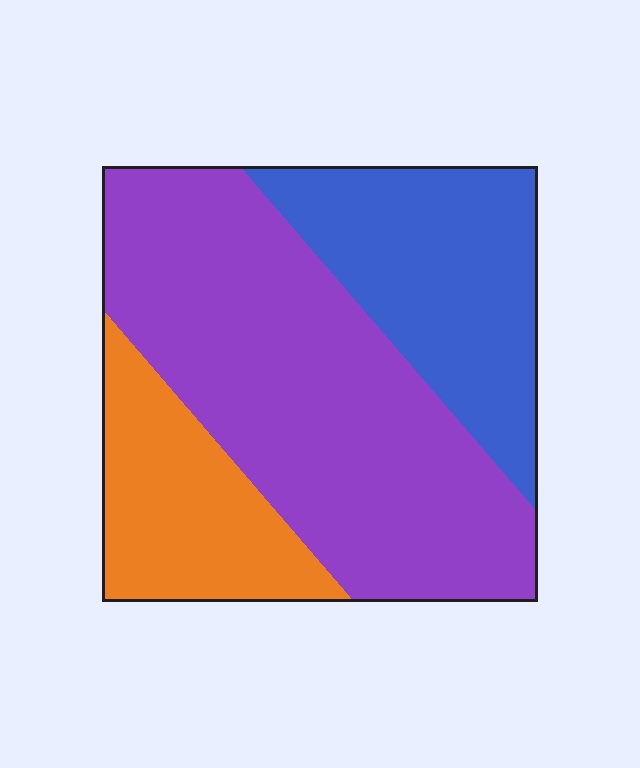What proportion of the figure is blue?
Blue takes up between a quarter and a half of the figure.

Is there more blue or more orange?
Blue.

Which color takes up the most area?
Purple, at roughly 55%.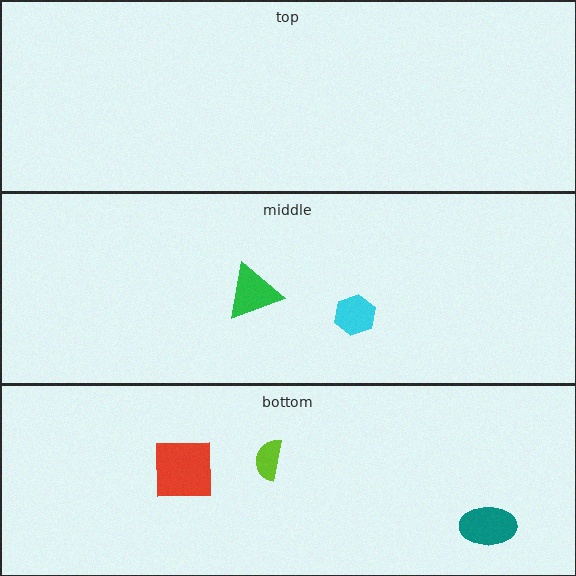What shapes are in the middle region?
The cyan hexagon, the green triangle.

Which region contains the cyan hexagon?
The middle region.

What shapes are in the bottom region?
The lime semicircle, the teal ellipse, the red square.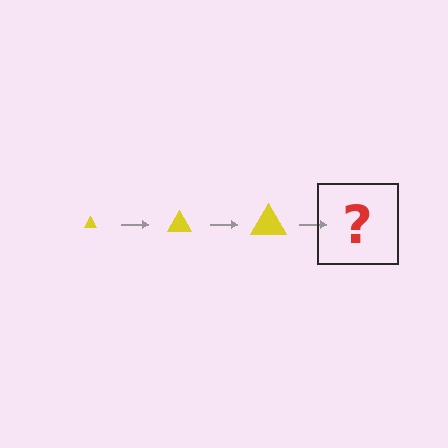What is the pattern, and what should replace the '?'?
The pattern is that the triangle gets progressively larger each step. The '?' should be a yellow triangle, larger than the previous one.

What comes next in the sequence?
The next element should be a yellow triangle, larger than the previous one.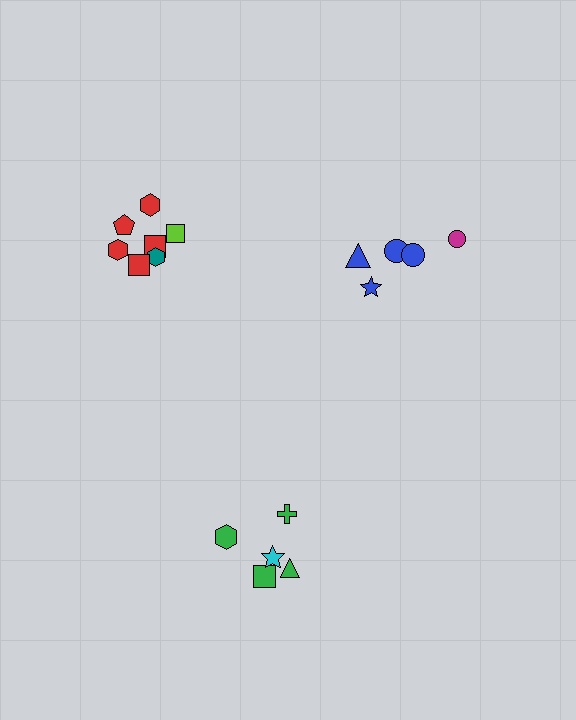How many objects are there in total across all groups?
There are 17 objects.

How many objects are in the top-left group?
There are 7 objects.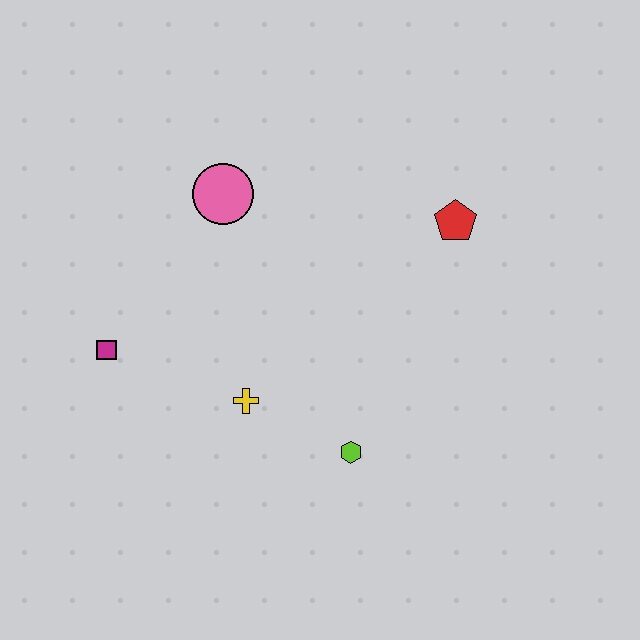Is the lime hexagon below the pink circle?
Yes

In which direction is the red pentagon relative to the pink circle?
The red pentagon is to the right of the pink circle.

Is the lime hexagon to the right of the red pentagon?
No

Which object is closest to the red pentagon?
The pink circle is closest to the red pentagon.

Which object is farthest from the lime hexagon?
The pink circle is farthest from the lime hexagon.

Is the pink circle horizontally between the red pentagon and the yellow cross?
No